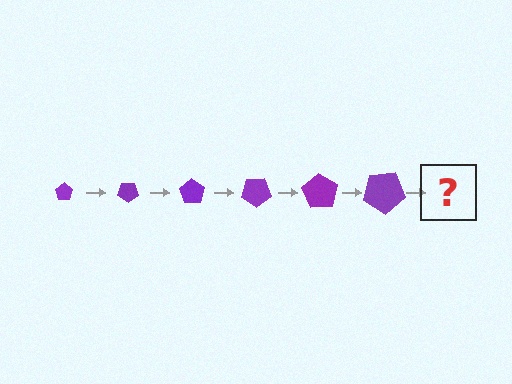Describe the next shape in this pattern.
It should be a pentagon, larger than the previous one and rotated 210 degrees from the start.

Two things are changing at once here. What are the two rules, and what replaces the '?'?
The two rules are that the pentagon grows larger each step and it rotates 35 degrees each step. The '?' should be a pentagon, larger than the previous one and rotated 210 degrees from the start.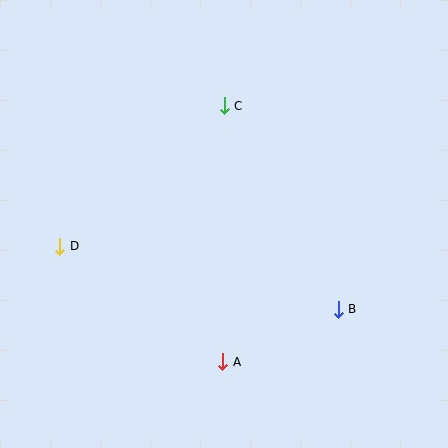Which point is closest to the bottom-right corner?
Point B is closest to the bottom-right corner.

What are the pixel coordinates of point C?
Point C is at (224, 106).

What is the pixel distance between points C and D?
The distance between C and D is 216 pixels.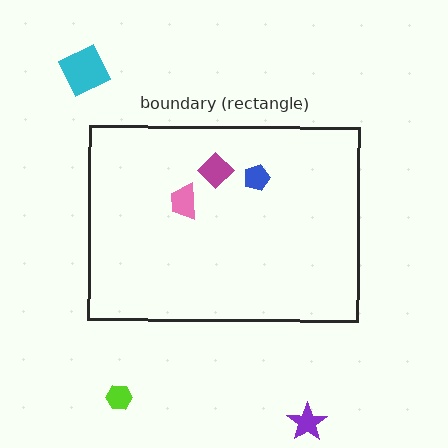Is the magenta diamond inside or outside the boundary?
Inside.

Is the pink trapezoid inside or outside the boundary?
Inside.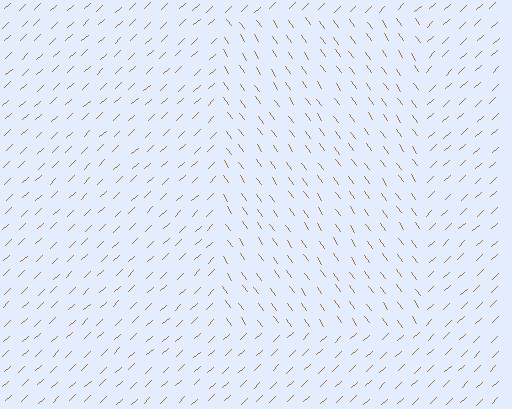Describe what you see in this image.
The image is filled with small brown line segments. A rectangle region in the image has lines oriented differently from the surrounding lines, creating a visible texture boundary.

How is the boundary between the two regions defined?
The boundary is defined purely by a change in line orientation (approximately 82 degrees difference). All lines are the same color and thickness.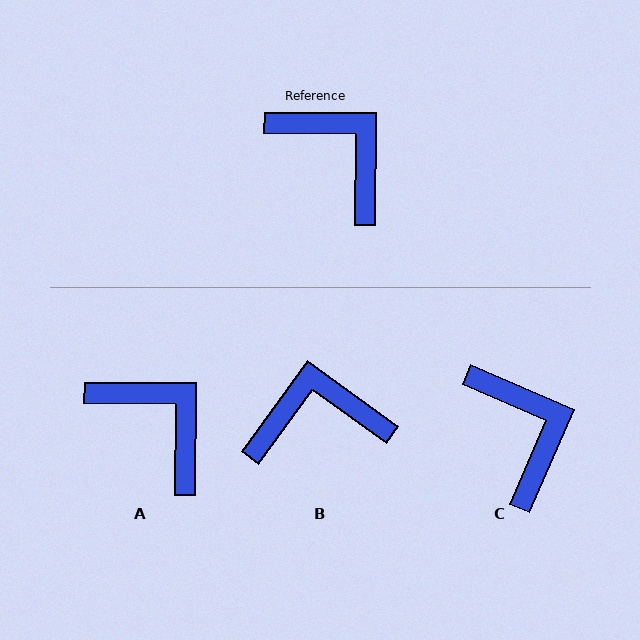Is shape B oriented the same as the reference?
No, it is off by about 55 degrees.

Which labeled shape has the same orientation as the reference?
A.